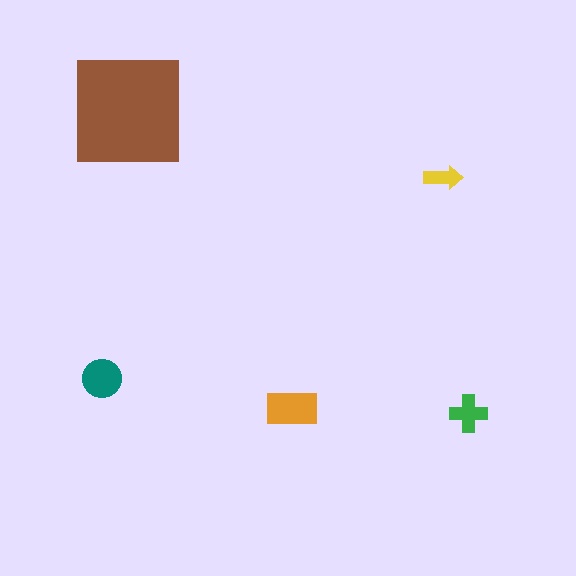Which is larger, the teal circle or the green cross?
The teal circle.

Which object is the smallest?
The yellow arrow.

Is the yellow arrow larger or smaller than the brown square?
Smaller.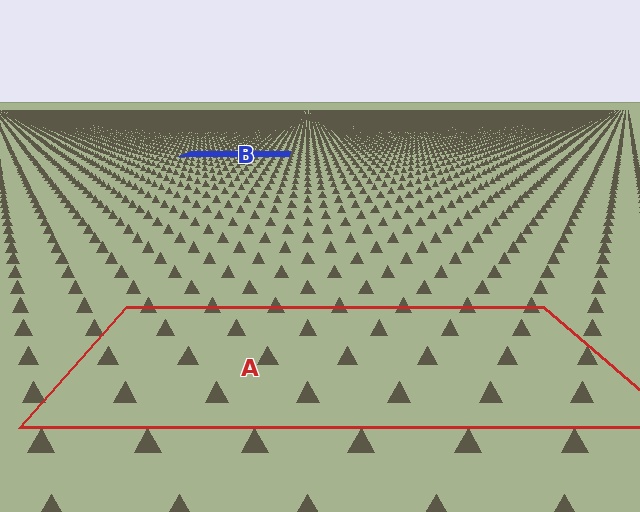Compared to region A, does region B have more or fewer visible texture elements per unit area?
Region B has more texture elements per unit area — they are packed more densely because it is farther away.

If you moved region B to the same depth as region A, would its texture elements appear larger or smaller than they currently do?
They would appear larger. At a closer depth, the same texture elements are projected at a bigger on-screen size.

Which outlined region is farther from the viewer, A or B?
Region B is farther from the viewer — the texture elements inside it appear smaller and more densely packed.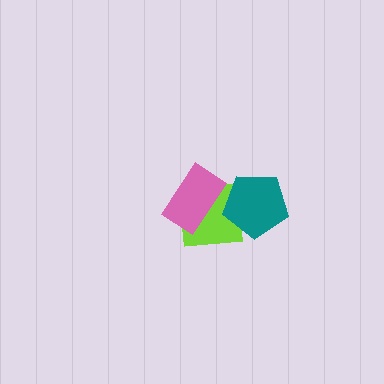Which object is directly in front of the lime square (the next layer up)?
The pink rectangle is directly in front of the lime square.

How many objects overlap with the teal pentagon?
1 object overlaps with the teal pentagon.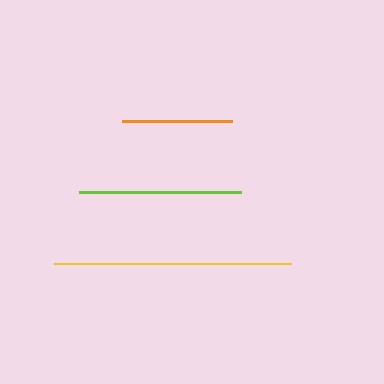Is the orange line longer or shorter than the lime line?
The lime line is longer than the orange line.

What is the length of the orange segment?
The orange segment is approximately 110 pixels long.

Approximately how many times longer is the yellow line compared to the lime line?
The yellow line is approximately 1.5 times the length of the lime line.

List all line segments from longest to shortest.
From longest to shortest: yellow, lime, orange.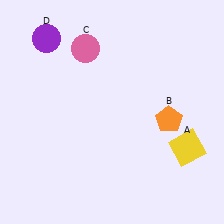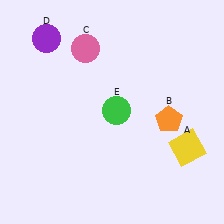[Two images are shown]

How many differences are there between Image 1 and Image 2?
There is 1 difference between the two images.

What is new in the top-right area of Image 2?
A green circle (E) was added in the top-right area of Image 2.